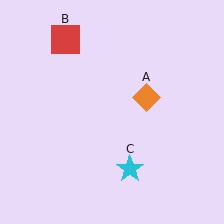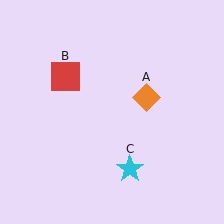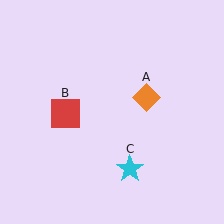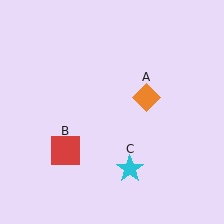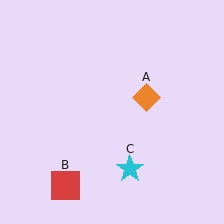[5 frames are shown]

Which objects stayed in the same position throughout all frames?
Orange diamond (object A) and cyan star (object C) remained stationary.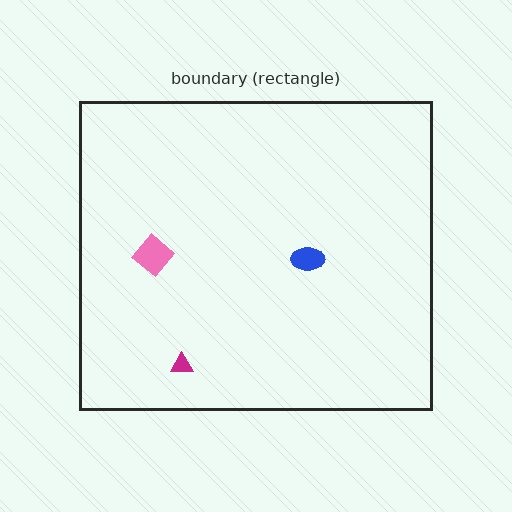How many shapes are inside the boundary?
3 inside, 0 outside.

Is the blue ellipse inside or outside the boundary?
Inside.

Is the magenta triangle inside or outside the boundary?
Inside.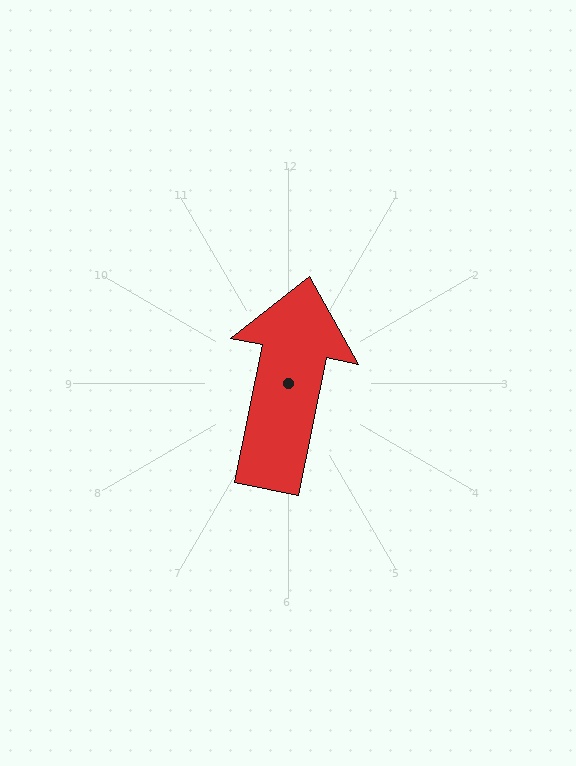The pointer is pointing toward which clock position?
Roughly 12 o'clock.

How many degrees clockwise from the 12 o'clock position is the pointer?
Approximately 12 degrees.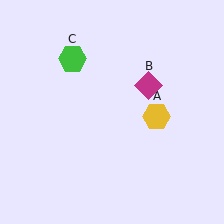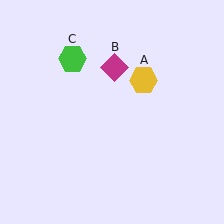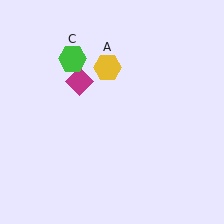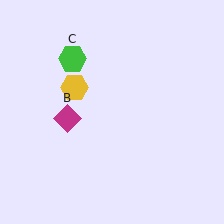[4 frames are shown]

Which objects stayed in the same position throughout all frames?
Green hexagon (object C) remained stationary.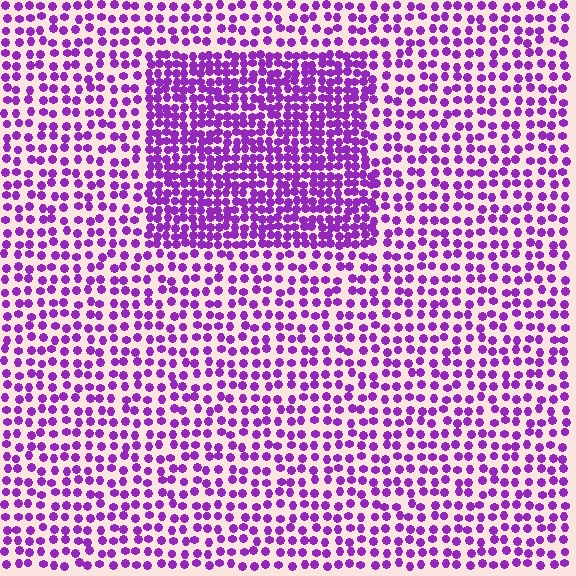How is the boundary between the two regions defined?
The boundary is defined by a change in element density (approximately 1.9x ratio). All elements are the same color, size, and shape.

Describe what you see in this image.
The image contains small purple elements arranged at two different densities. A rectangle-shaped region is visible where the elements are more densely packed than the surrounding area.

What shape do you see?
I see a rectangle.